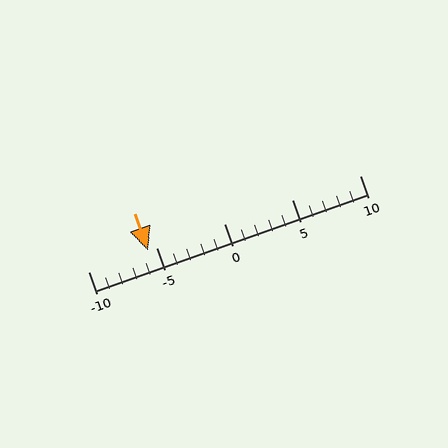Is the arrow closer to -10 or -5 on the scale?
The arrow is closer to -5.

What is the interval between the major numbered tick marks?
The major tick marks are spaced 5 units apart.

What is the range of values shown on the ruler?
The ruler shows values from -10 to 10.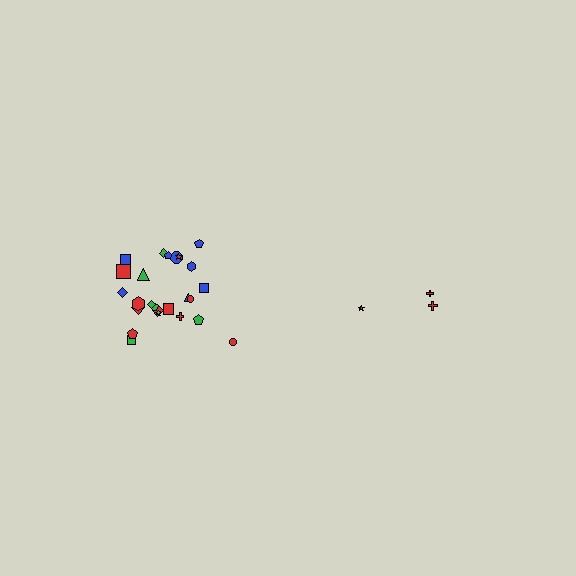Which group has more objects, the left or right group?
The left group.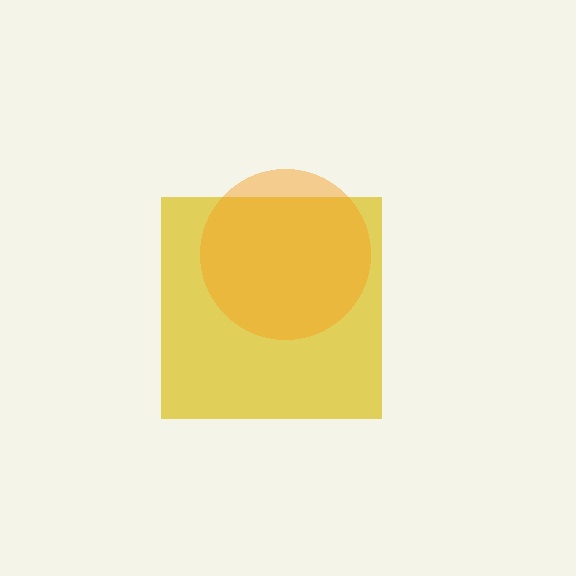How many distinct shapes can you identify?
There are 2 distinct shapes: a yellow square, an orange circle.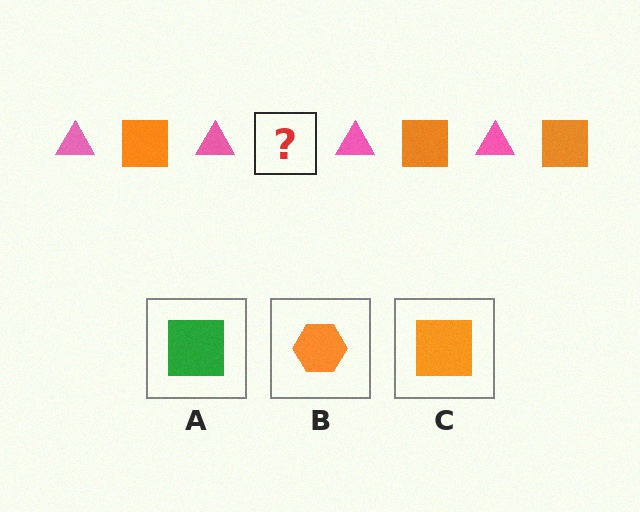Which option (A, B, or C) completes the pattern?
C.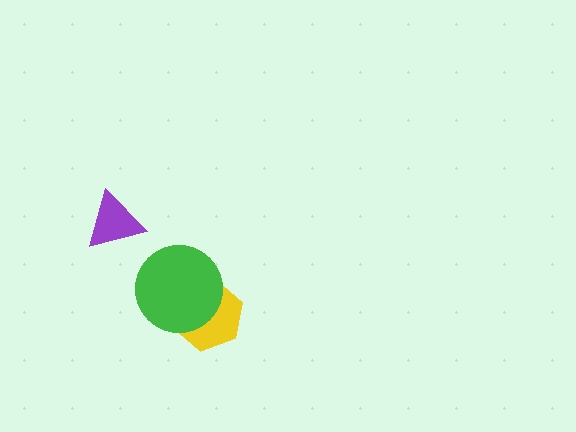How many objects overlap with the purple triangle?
0 objects overlap with the purple triangle.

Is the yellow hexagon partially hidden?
Yes, it is partially covered by another shape.